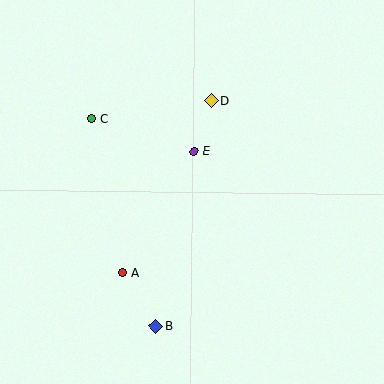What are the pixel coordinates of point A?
Point A is at (122, 273).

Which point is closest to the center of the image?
Point E at (194, 152) is closest to the center.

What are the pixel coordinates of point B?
Point B is at (156, 326).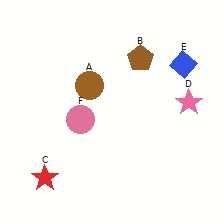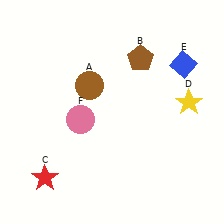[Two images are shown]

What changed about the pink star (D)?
In Image 1, D is pink. In Image 2, it changed to yellow.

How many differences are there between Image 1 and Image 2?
There is 1 difference between the two images.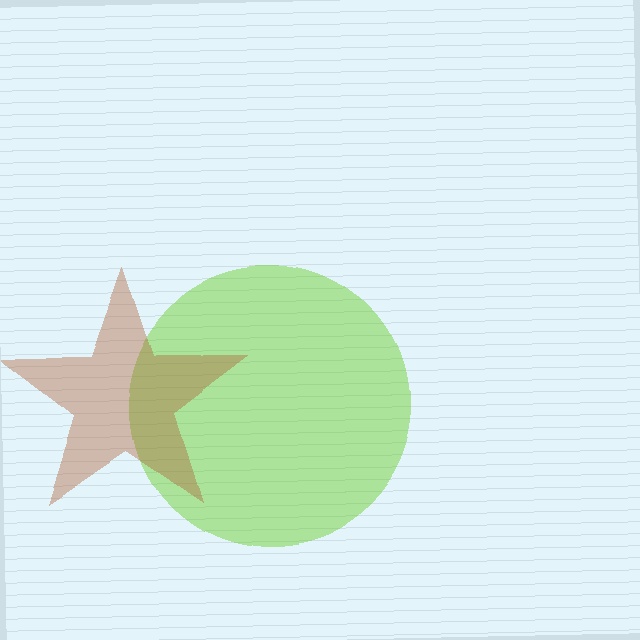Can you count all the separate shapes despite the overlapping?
Yes, there are 2 separate shapes.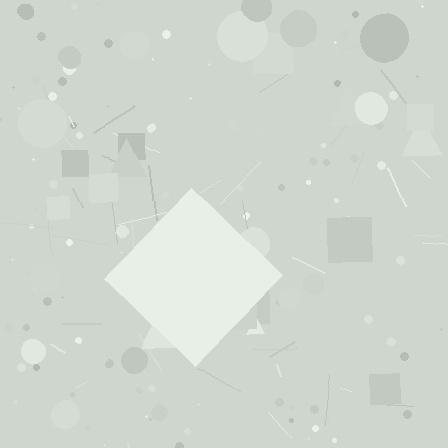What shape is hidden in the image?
A diamond is hidden in the image.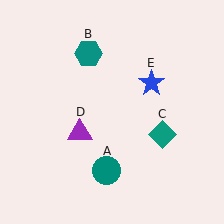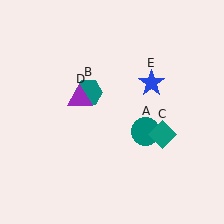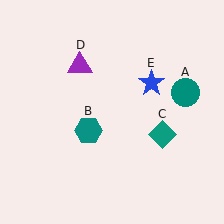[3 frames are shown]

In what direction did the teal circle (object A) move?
The teal circle (object A) moved up and to the right.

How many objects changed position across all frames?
3 objects changed position: teal circle (object A), teal hexagon (object B), purple triangle (object D).